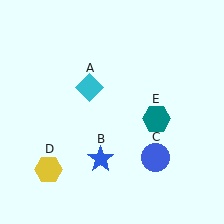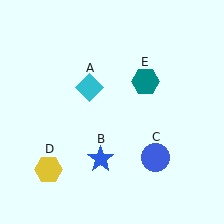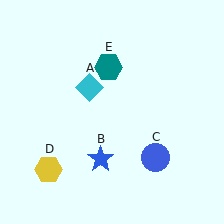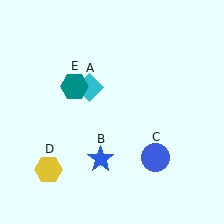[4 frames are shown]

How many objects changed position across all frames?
1 object changed position: teal hexagon (object E).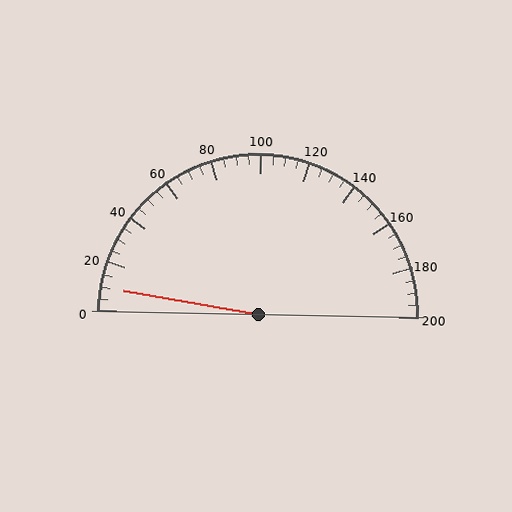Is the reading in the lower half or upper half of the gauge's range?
The reading is in the lower half of the range (0 to 200).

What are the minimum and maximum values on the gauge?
The gauge ranges from 0 to 200.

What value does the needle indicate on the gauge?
The needle indicates approximately 10.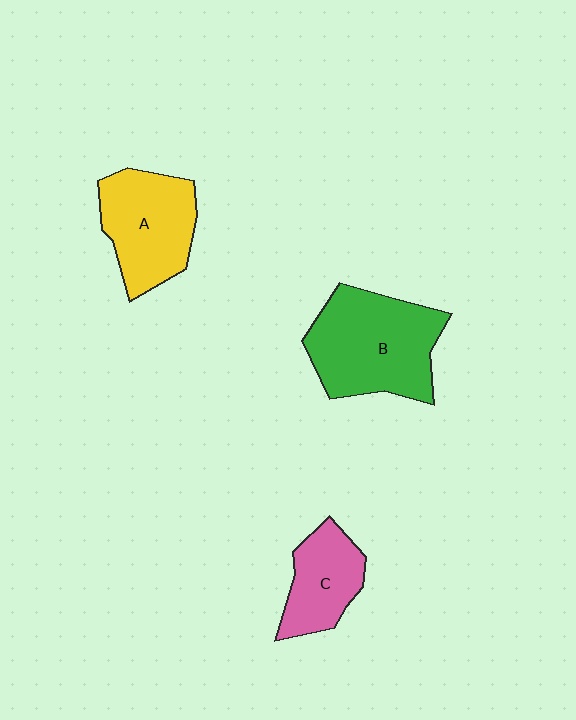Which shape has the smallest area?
Shape C (pink).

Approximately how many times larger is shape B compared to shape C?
Approximately 1.8 times.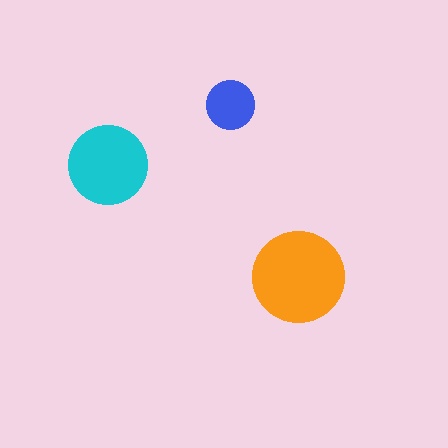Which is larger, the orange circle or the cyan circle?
The orange one.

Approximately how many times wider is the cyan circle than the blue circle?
About 1.5 times wider.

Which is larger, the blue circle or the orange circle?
The orange one.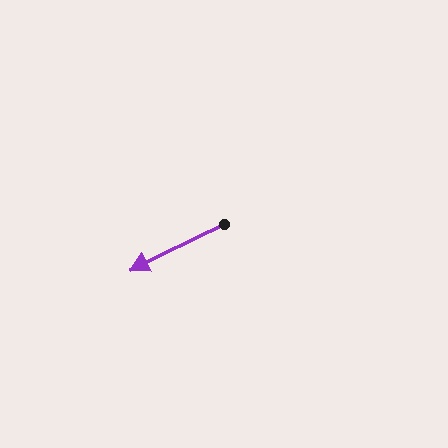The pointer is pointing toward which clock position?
Roughly 8 o'clock.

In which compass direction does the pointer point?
Southwest.